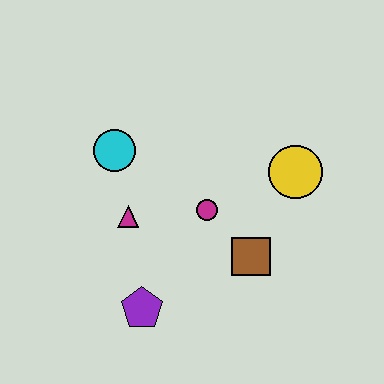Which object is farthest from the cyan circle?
The yellow circle is farthest from the cyan circle.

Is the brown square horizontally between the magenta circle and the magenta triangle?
No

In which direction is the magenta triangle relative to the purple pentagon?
The magenta triangle is above the purple pentagon.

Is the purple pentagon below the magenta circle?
Yes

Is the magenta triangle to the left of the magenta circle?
Yes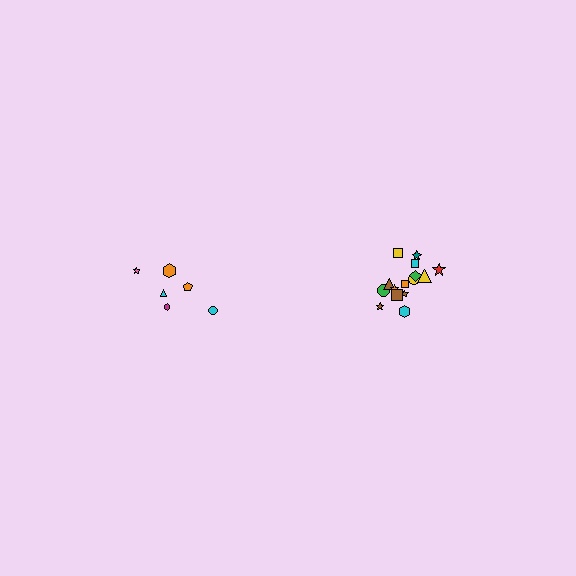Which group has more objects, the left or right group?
The right group.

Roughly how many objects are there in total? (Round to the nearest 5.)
Roughly 20 objects in total.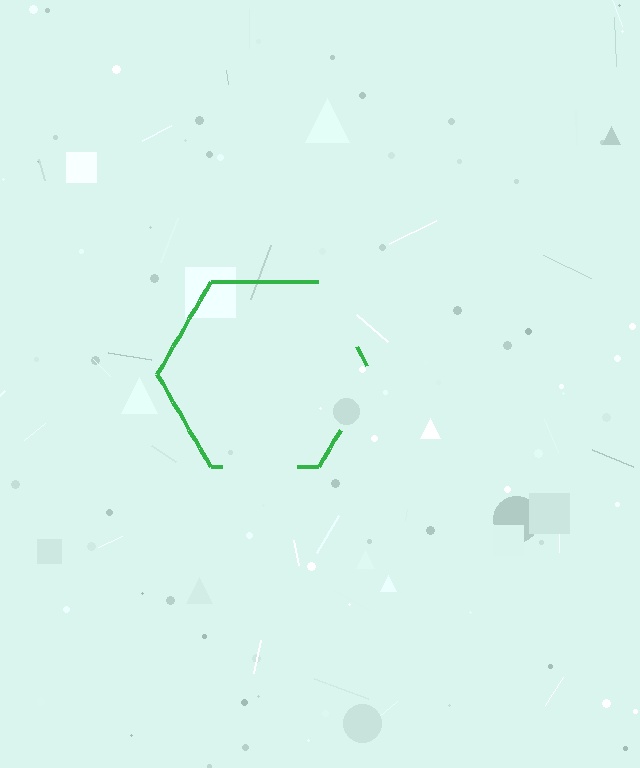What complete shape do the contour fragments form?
The contour fragments form a hexagon.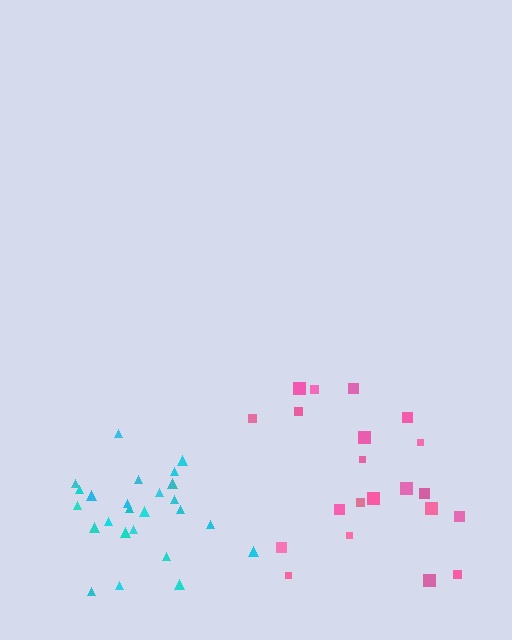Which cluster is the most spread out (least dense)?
Pink.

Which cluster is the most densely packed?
Cyan.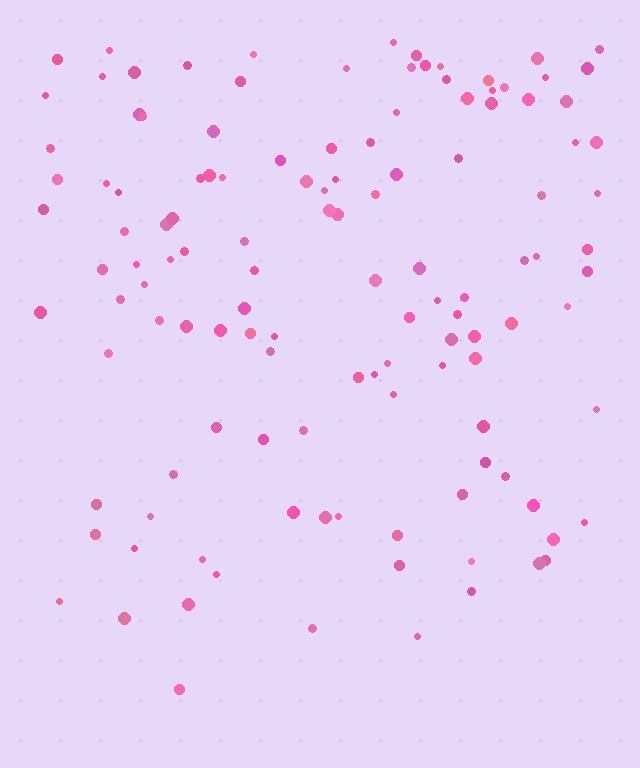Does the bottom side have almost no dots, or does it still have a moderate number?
Still a moderate number, just noticeably fewer than the top.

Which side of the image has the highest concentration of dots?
The top.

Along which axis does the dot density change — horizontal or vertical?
Vertical.